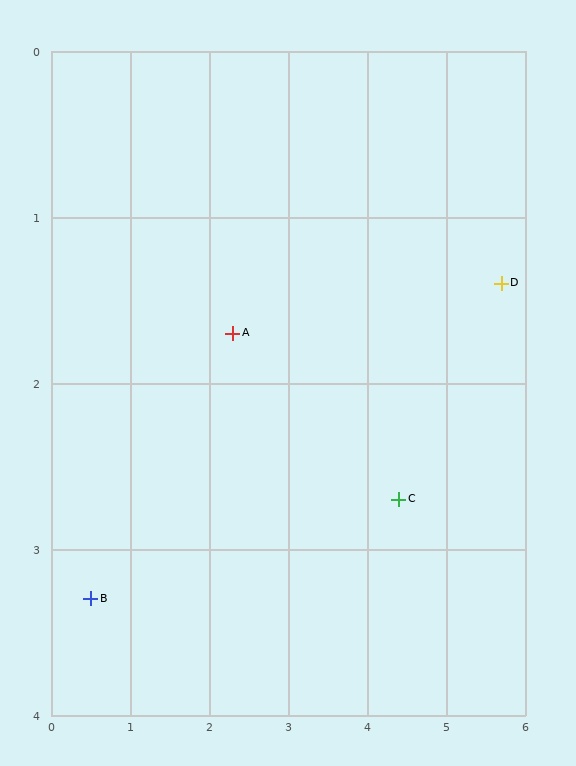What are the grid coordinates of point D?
Point D is at approximately (5.7, 1.4).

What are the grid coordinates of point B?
Point B is at approximately (0.5, 3.3).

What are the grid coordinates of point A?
Point A is at approximately (2.3, 1.7).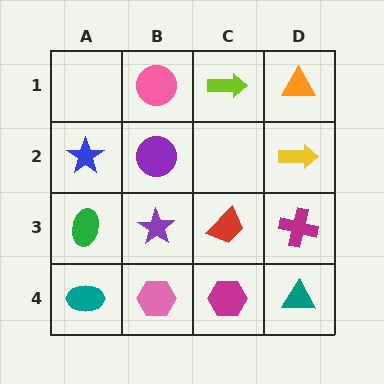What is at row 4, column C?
A magenta hexagon.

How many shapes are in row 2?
3 shapes.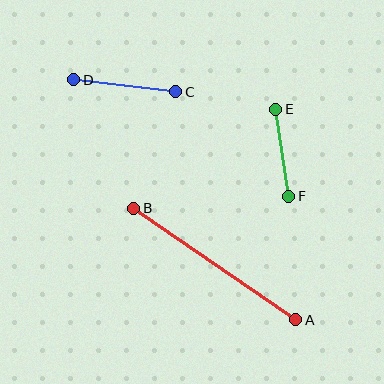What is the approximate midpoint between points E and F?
The midpoint is at approximately (282, 153) pixels.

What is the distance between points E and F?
The distance is approximately 88 pixels.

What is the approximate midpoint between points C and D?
The midpoint is at approximately (125, 86) pixels.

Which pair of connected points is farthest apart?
Points A and B are farthest apart.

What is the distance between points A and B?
The distance is approximately 197 pixels.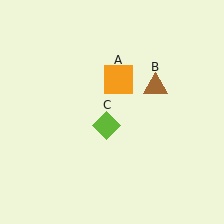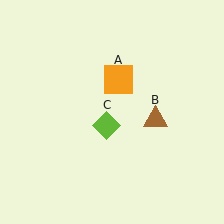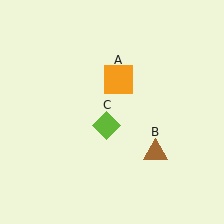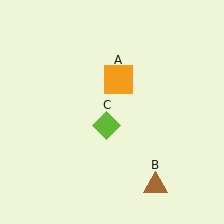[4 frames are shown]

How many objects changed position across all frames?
1 object changed position: brown triangle (object B).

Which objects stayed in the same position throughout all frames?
Orange square (object A) and lime diamond (object C) remained stationary.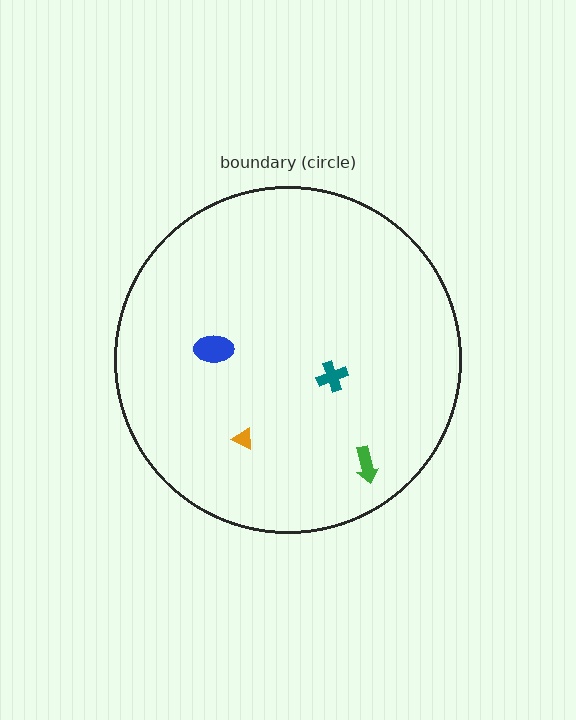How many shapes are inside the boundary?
4 inside, 0 outside.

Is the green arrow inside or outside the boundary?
Inside.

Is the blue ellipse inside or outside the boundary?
Inside.